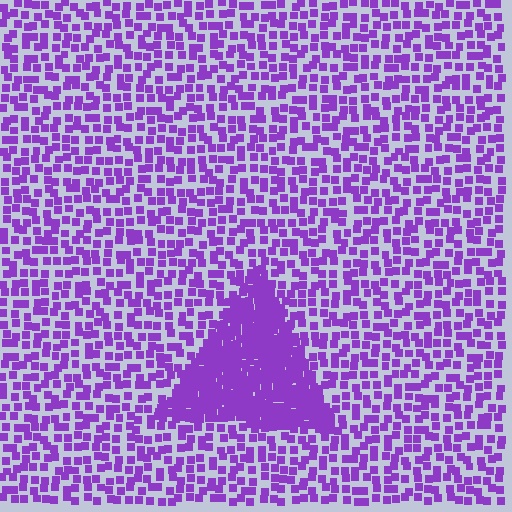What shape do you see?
I see a triangle.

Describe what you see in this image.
The image contains small purple elements arranged at two different densities. A triangle-shaped region is visible where the elements are more densely packed than the surrounding area.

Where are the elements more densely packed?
The elements are more densely packed inside the triangle boundary.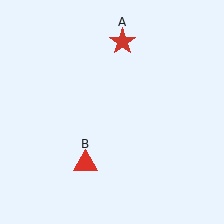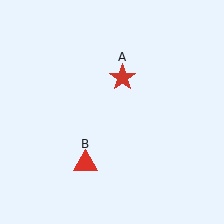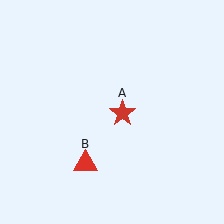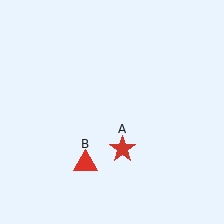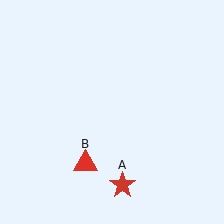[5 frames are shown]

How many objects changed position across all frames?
1 object changed position: red star (object A).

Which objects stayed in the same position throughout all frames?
Red triangle (object B) remained stationary.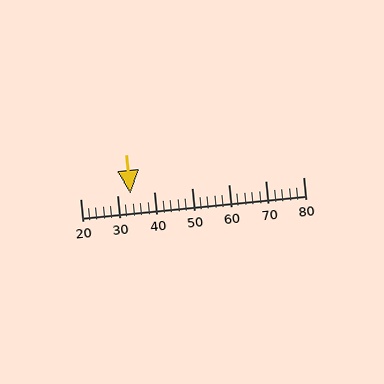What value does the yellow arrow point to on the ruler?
The yellow arrow points to approximately 34.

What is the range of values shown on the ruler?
The ruler shows values from 20 to 80.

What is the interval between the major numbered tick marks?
The major tick marks are spaced 10 units apart.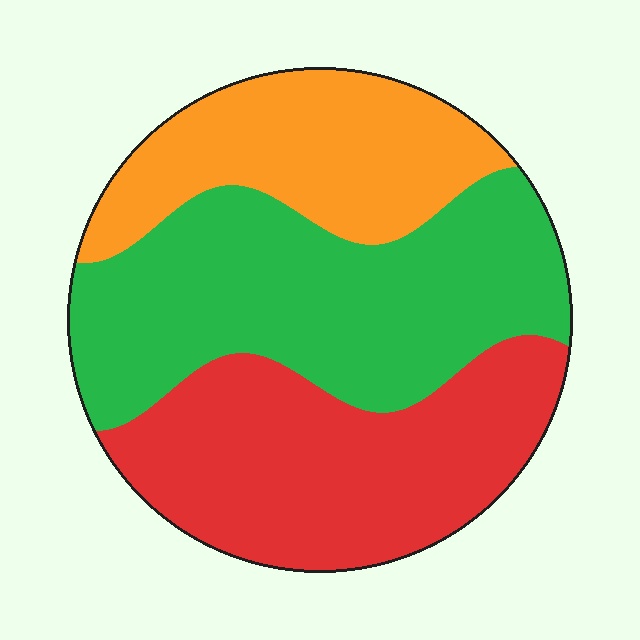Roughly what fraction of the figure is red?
Red takes up about one third (1/3) of the figure.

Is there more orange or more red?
Red.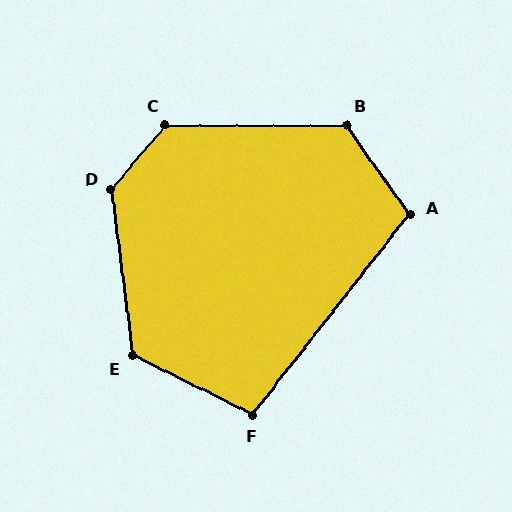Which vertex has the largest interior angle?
D, at approximately 133 degrees.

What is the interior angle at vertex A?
Approximately 107 degrees (obtuse).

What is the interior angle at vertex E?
Approximately 123 degrees (obtuse).